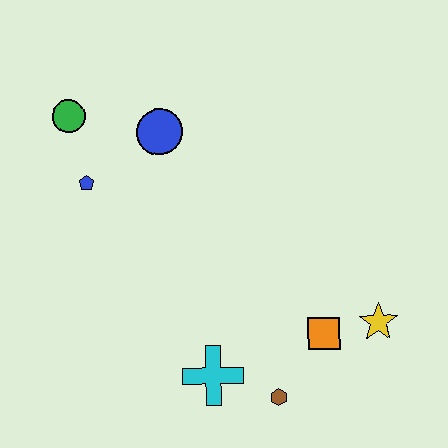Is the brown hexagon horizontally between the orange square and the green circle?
Yes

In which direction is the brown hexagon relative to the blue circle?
The brown hexagon is below the blue circle.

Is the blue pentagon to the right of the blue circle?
No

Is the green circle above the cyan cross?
Yes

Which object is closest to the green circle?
The blue pentagon is closest to the green circle.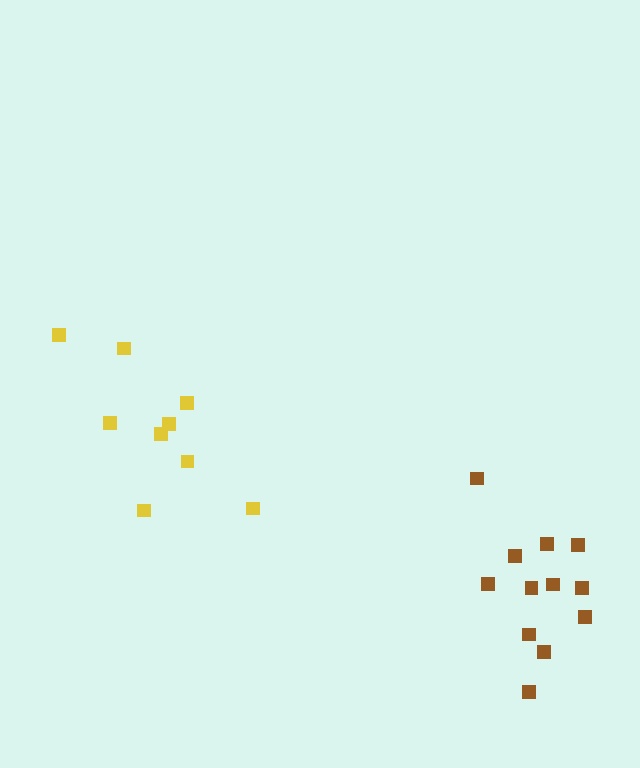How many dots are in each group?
Group 1: 12 dots, Group 2: 9 dots (21 total).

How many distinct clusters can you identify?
There are 2 distinct clusters.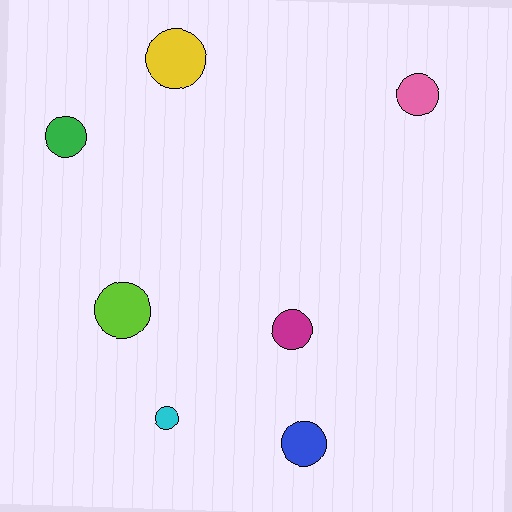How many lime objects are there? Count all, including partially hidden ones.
There is 1 lime object.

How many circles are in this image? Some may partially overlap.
There are 7 circles.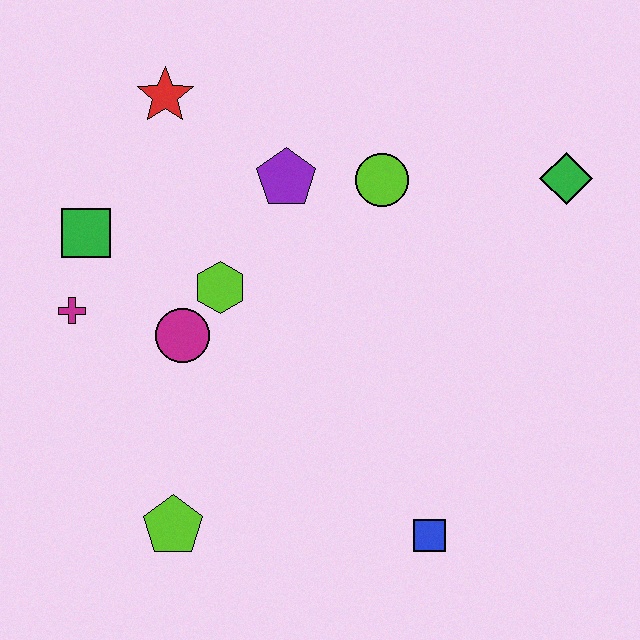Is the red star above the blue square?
Yes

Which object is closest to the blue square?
The lime pentagon is closest to the blue square.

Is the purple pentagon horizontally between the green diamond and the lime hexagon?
Yes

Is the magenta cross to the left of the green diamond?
Yes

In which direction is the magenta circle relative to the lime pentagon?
The magenta circle is above the lime pentagon.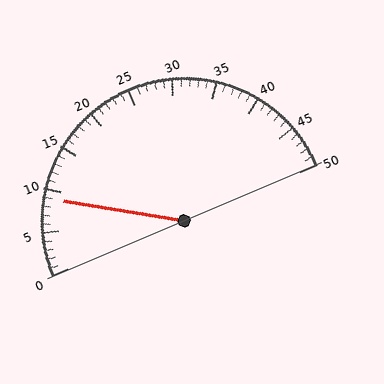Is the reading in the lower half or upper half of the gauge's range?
The reading is in the lower half of the range (0 to 50).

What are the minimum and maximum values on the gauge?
The gauge ranges from 0 to 50.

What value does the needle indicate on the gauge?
The needle indicates approximately 9.